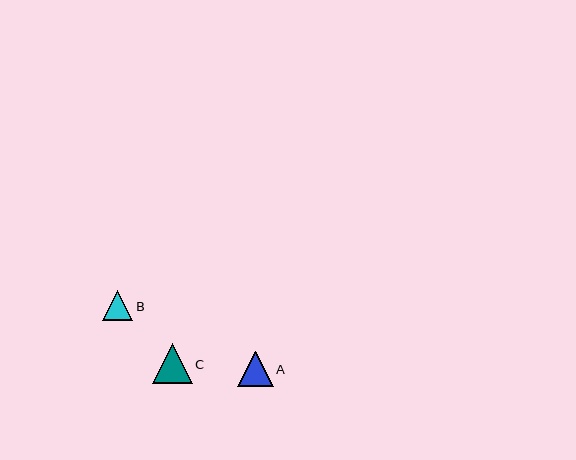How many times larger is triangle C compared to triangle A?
Triangle C is approximately 1.1 times the size of triangle A.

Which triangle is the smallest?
Triangle B is the smallest with a size of approximately 30 pixels.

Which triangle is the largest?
Triangle C is the largest with a size of approximately 40 pixels.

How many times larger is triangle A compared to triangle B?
Triangle A is approximately 1.2 times the size of triangle B.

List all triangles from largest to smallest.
From largest to smallest: C, A, B.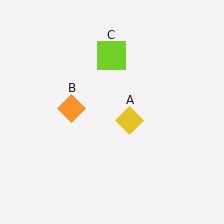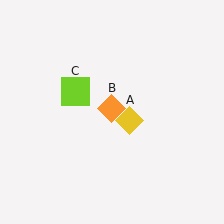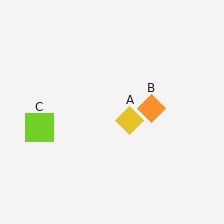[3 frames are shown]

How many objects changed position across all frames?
2 objects changed position: orange diamond (object B), lime square (object C).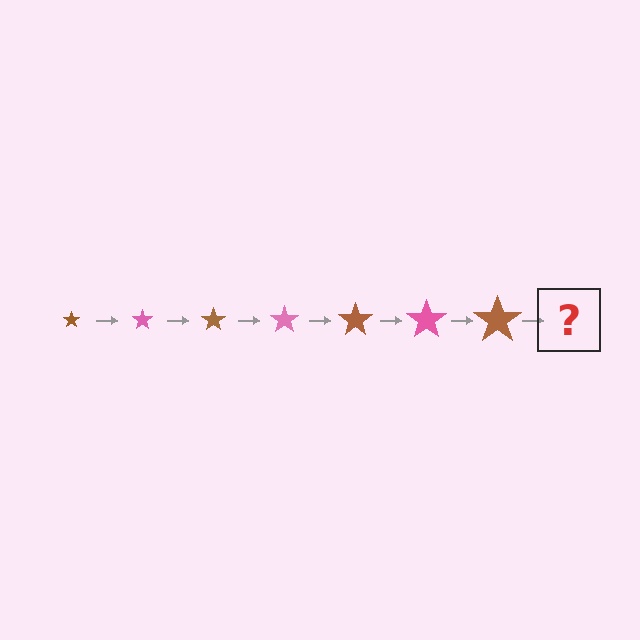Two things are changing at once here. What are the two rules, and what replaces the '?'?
The two rules are that the star grows larger each step and the color cycles through brown and pink. The '?' should be a pink star, larger than the previous one.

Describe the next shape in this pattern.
It should be a pink star, larger than the previous one.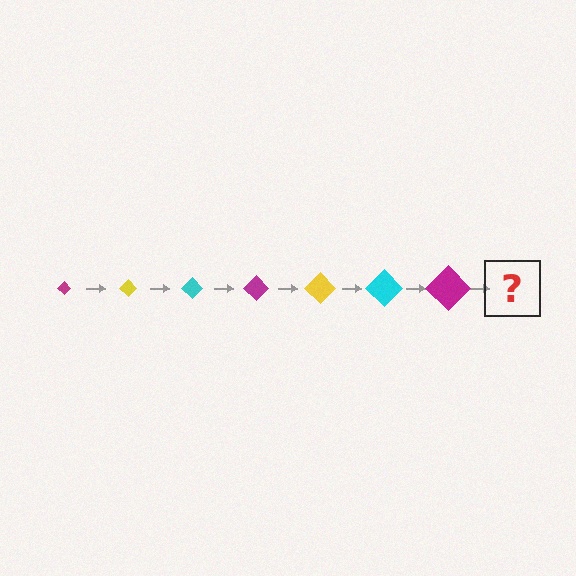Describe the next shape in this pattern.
It should be a yellow diamond, larger than the previous one.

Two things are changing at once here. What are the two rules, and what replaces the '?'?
The two rules are that the diamond grows larger each step and the color cycles through magenta, yellow, and cyan. The '?' should be a yellow diamond, larger than the previous one.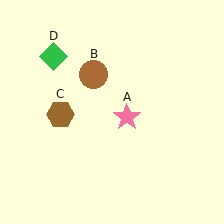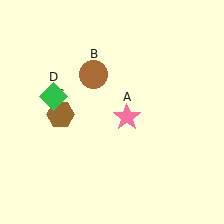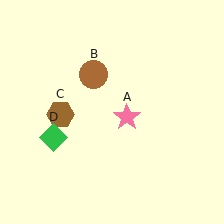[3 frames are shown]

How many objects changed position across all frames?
1 object changed position: green diamond (object D).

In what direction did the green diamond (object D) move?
The green diamond (object D) moved down.